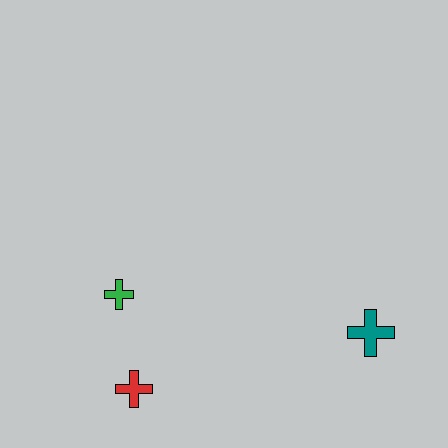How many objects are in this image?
There are 3 objects.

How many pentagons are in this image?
There are no pentagons.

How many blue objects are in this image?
There are no blue objects.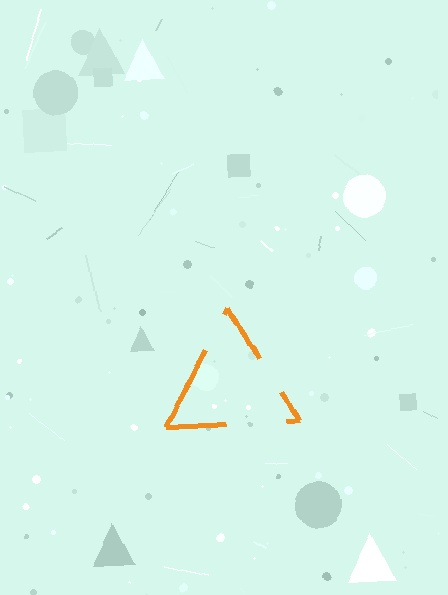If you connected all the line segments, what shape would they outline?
They would outline a triangle.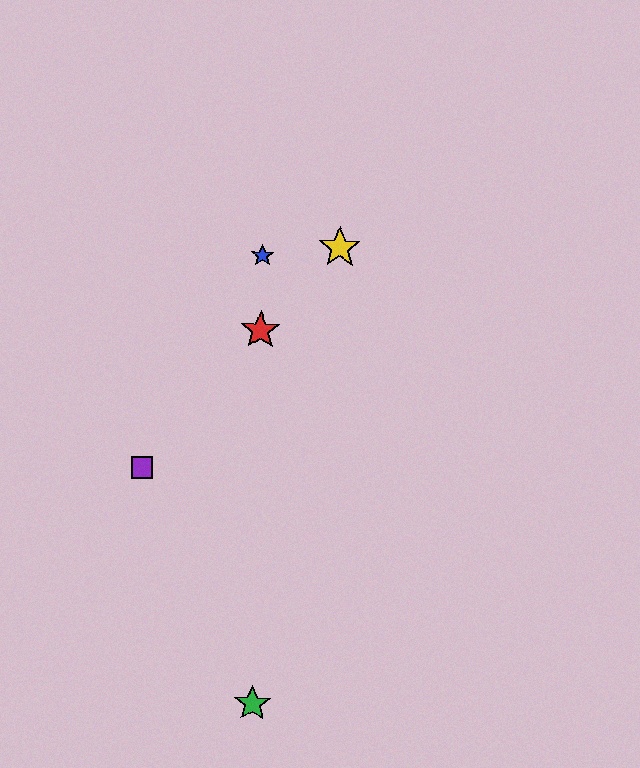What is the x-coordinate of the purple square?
The purple square is at x≈142.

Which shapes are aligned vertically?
The red star, the blue star, the green star are aligned vertically.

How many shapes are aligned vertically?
3 shapes (the red star, the blue star, the green star) are aligned vertically.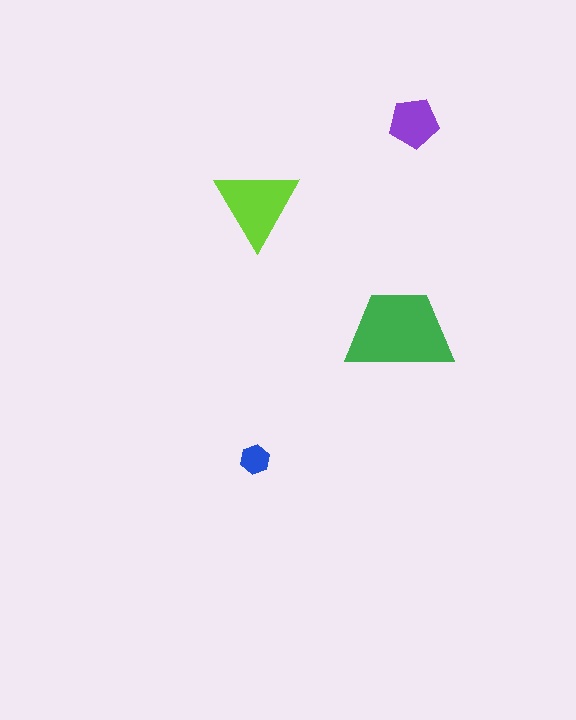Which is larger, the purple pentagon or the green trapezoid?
The green trapezoid.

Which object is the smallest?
The blue hexagon.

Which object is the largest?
The green trapezoid.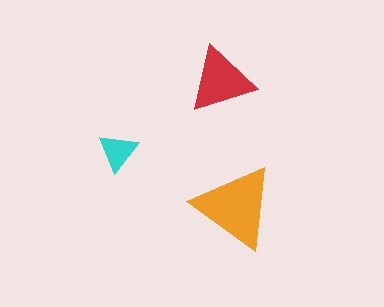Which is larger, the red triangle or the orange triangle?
The orange one.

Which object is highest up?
The red triangle is topmost.